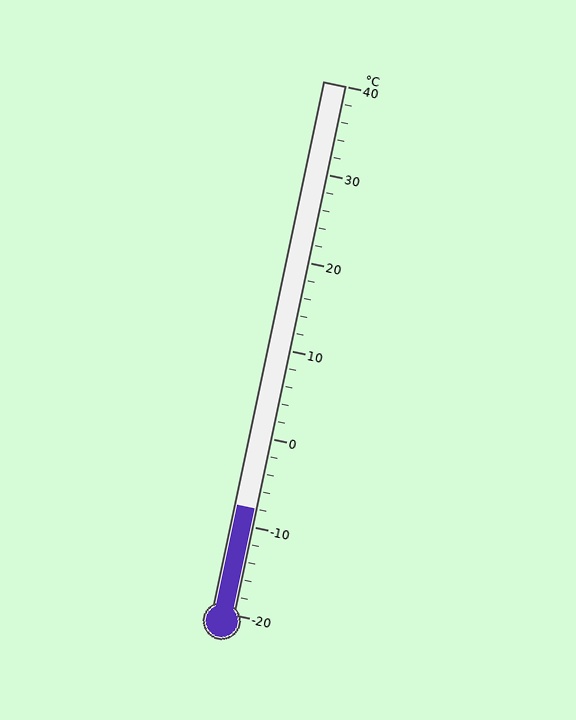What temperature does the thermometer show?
The thermometer shows approximately -8°C.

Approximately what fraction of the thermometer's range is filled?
The thermometer is filled to approximately 20% of its range.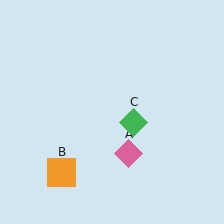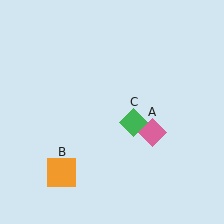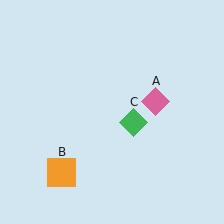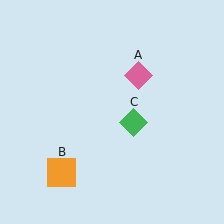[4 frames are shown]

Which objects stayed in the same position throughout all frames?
Orange square (object B) and green diamond (object C) remained stationary.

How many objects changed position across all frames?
1 object changed position: pink diamond (object A).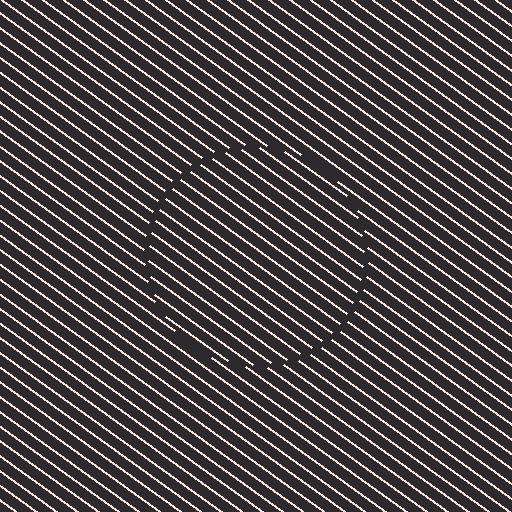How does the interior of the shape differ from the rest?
The interior of the shape contains the same grating, shifted by half a period — the contour is defined by the phase discontinuity where line-ends from the inner and outer gratings abut.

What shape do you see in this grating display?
An illusory circle. The interior of the shape contains the same grating, shifted by half a period — the contour is defined by the phase discontinuity where line-ends from the inner and outer gratings abut.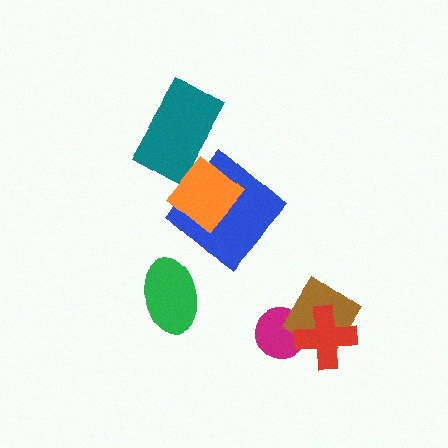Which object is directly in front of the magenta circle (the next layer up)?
The brown diamond is directly in front of the magenta circle.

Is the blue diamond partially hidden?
Yes, it is partially covered by another shape.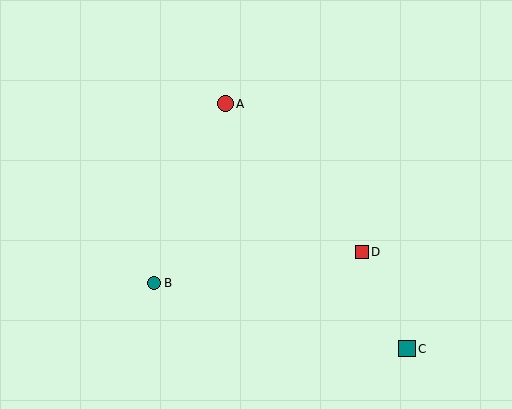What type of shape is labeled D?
Shape D is a red square.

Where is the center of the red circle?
The center of the red circle is at (225, 104).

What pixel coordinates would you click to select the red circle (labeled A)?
Click at (225, 104) to select the red circle A.